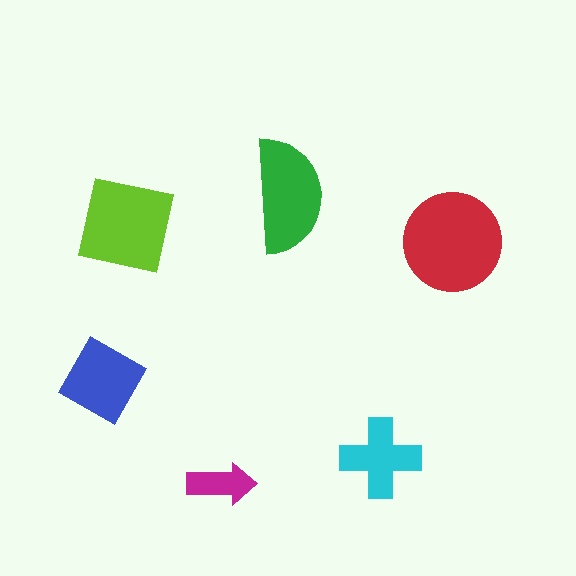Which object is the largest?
The red circle.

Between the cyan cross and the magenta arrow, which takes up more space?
The cyan cross.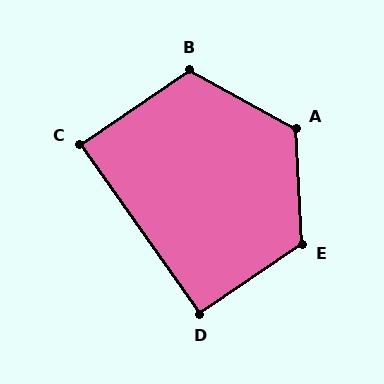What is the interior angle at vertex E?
Approximately 121 degrees (obtuse).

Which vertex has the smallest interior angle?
C, at approximately 89 degrees.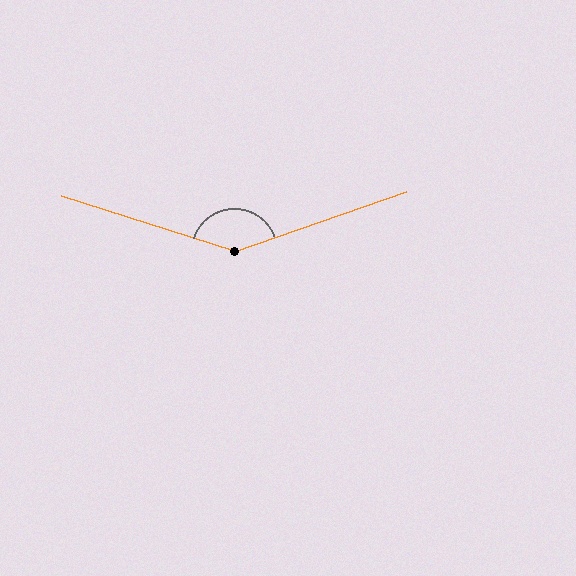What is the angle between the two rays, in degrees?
Approximately 143 degrees.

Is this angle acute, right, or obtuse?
It is obtuse.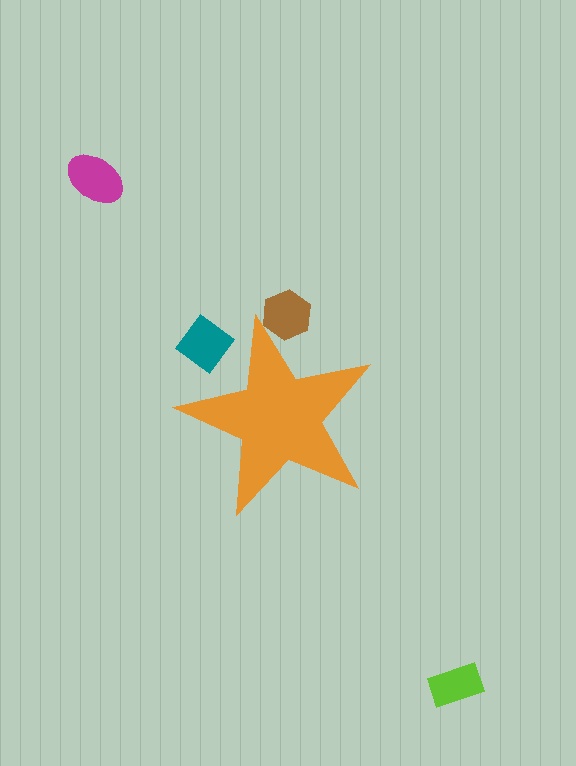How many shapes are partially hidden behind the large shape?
2 shapes are partially hidden.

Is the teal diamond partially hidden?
Yes, the teal diamond is partially hidden behind the orange star.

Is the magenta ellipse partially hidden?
No, the magenta ellipse is fully visible.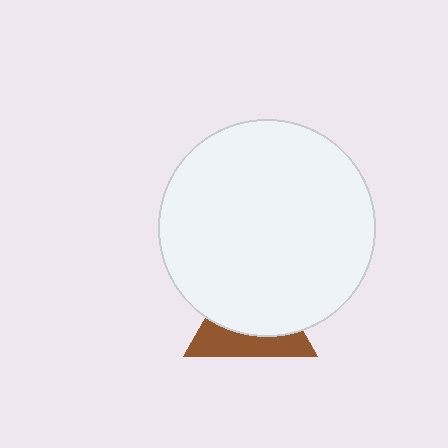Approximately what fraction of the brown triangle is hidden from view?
Roughly 61% of the brown triangle is hidden behind the white circle.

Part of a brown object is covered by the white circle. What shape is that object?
It is a triangle.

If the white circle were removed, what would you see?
You would see the complete brown triangle.